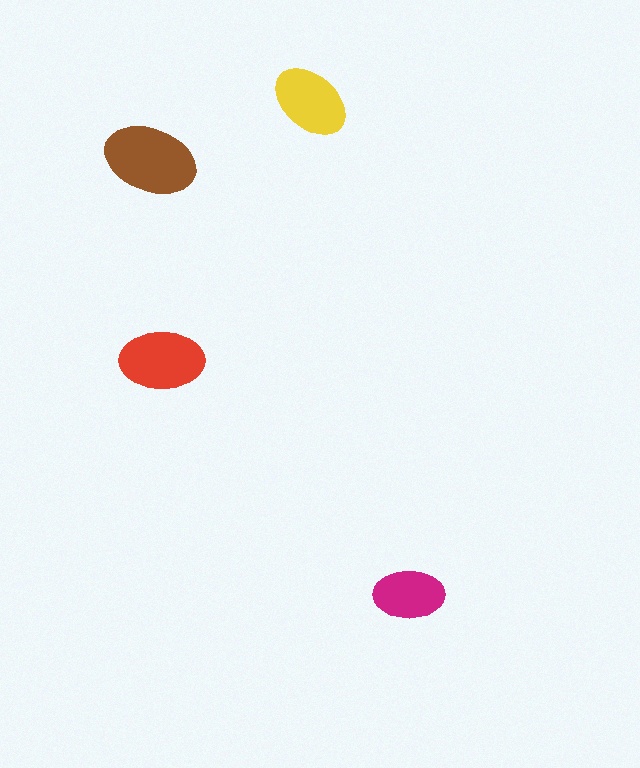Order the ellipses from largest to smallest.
the brown one, the red one, the yellow one, the magenta one.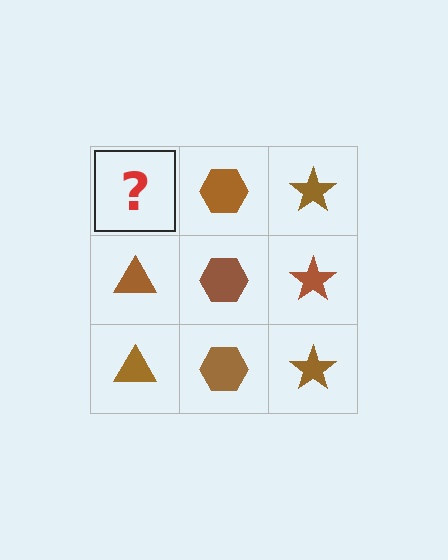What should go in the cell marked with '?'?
The missing cell should contain a brown triangle.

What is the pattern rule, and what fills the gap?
The rule is that each column has a consistent shape. The gap should be filled with a brown triangle.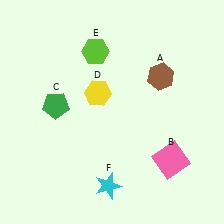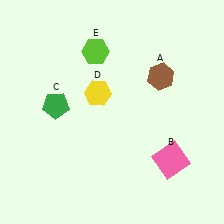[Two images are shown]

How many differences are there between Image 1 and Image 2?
There is 1 difference between the two images.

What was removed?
The cyan star (F) was removed in Image 2.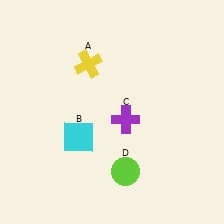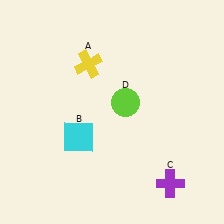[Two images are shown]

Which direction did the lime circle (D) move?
The lime circle (D) moved up.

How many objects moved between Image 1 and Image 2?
2 objects moved between the two images.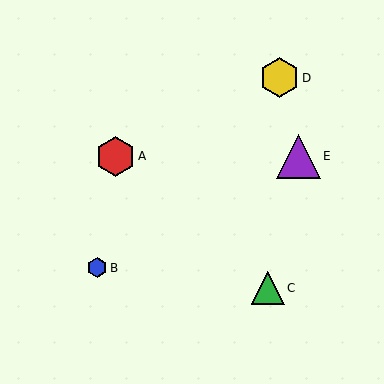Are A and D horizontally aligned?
No, A is at y≈156 and D is at y≈78.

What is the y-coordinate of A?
Object A is at y≈156.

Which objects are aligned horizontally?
Objects A, E are aligned horizontally.